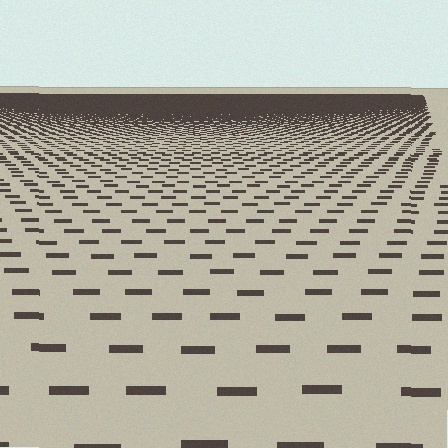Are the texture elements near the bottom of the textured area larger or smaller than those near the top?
Larger. Near the bottom, elements are closer to the viewer and appear at a bigger on-screen size.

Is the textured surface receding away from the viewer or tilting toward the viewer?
The surface is receding away from the viewer. Texture elements get smaller and denser toward the top.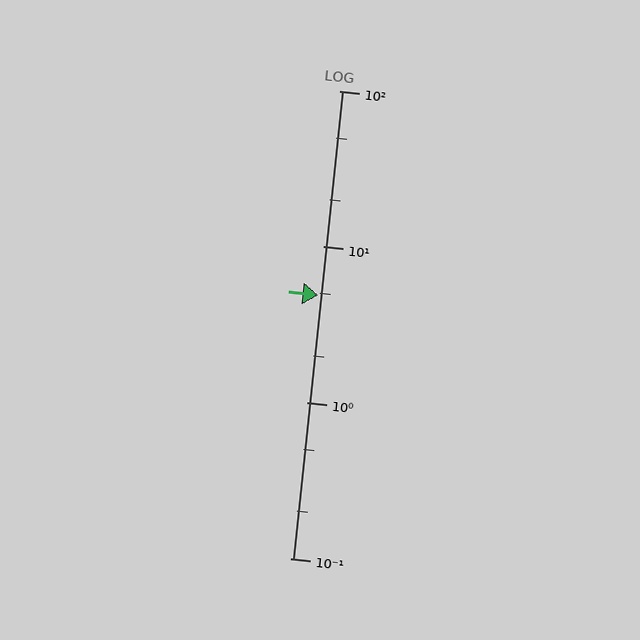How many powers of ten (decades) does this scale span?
The scale spans 3 decades, from 0.1 to 100.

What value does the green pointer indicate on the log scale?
The pointer indicates approximately 4.9.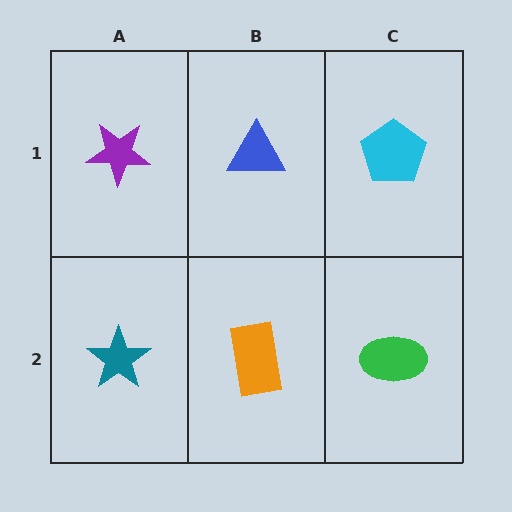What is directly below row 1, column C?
A green ellipse.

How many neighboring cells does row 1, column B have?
3.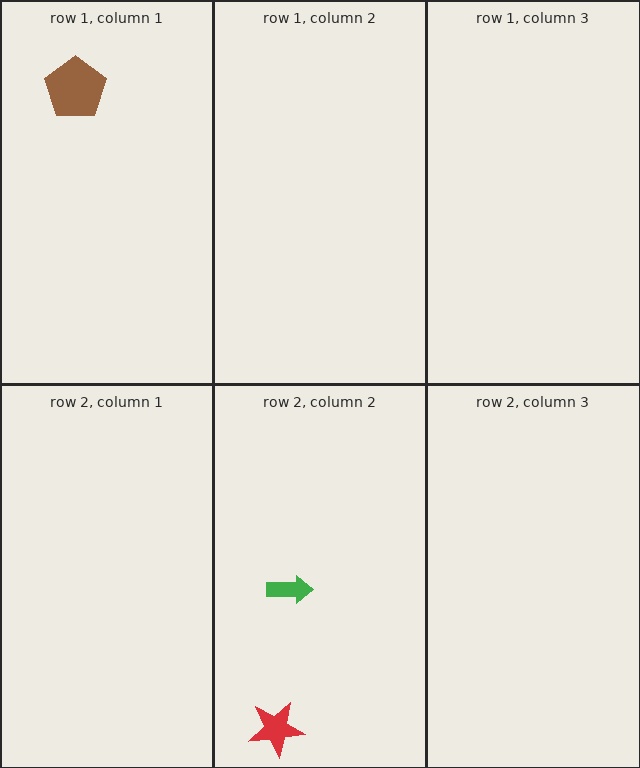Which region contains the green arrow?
The row 2, column 2 region.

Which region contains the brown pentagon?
The row 1, column 1 region.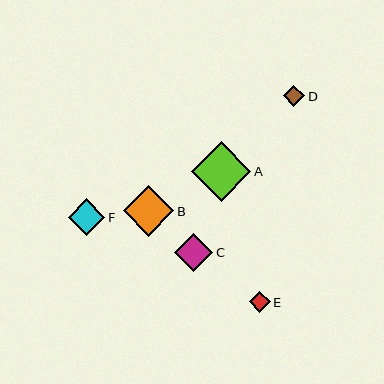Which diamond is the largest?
Diamond A is the largest with a size of approximately 59 pixels.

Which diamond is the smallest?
Diamond D is the smallest with a size of approximately 21 pixels.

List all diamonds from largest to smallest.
From largest to smallest: A, B, C, F, E, D.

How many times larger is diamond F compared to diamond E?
Diamond F is approximately 1.7 times the size of diamond E.